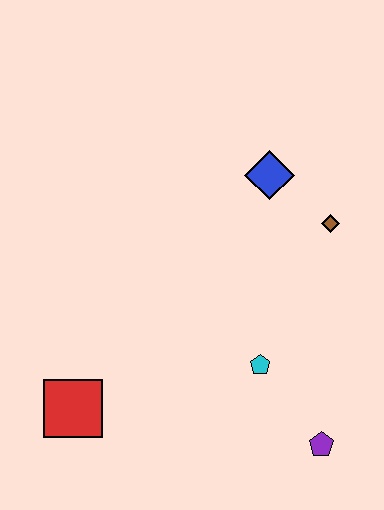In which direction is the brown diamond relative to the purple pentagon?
The brown diamond is above the purple pentagon.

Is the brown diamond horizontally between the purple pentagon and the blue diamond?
No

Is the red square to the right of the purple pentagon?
No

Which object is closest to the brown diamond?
The blue diamond is closest to the brown diamond.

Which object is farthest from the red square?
The brown diamond is farthest from the red square.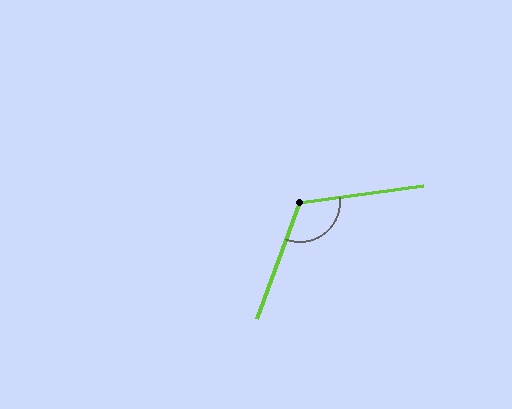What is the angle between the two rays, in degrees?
Approximately 118 degrees.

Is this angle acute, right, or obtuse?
It is obtuse.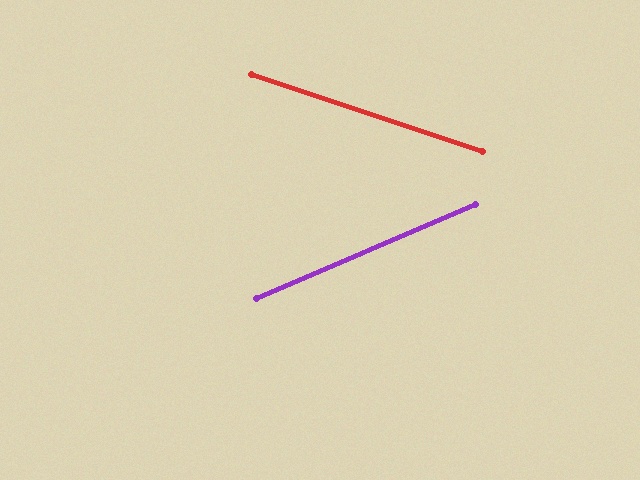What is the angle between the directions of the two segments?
Approximately 42 degrees.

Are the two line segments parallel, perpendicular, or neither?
Neither parallel nor perpendicular — they differ by about 42°.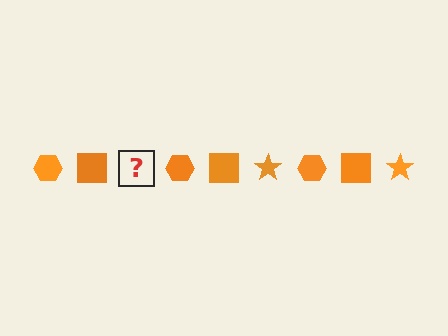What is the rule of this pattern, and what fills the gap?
The rule is that the pattern cycles through hexagon, square, star shapes in orange. The gap should be filled with an orange star.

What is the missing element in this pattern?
The missing element is an orange star.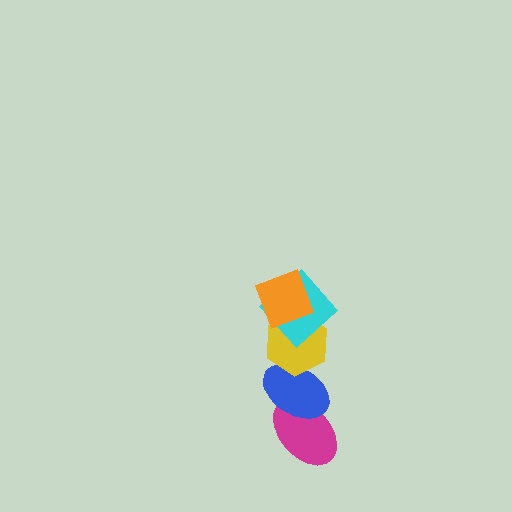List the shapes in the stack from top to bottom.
From top to bottom: the orange square, the cyan diamond, the yellow hexagon, the blue ellipse, the magenta ellipse.